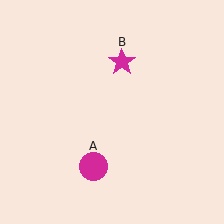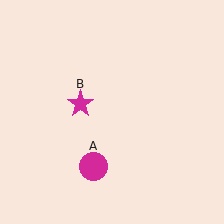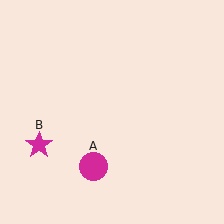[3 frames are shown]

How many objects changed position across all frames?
1 object changed position: magenta star (object B).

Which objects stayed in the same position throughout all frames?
Magenta circle (object A) remained stationary.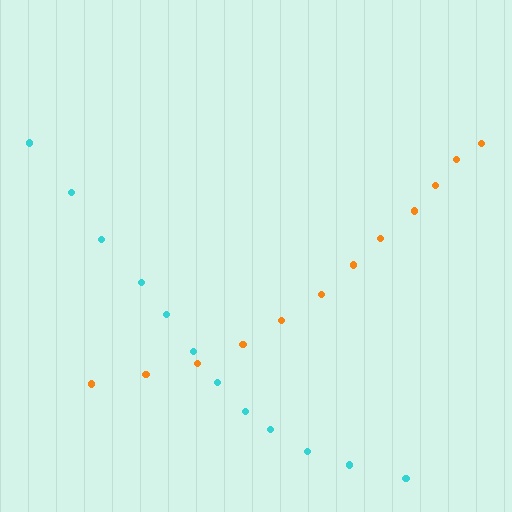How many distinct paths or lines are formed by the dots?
There are 2 distinct paths.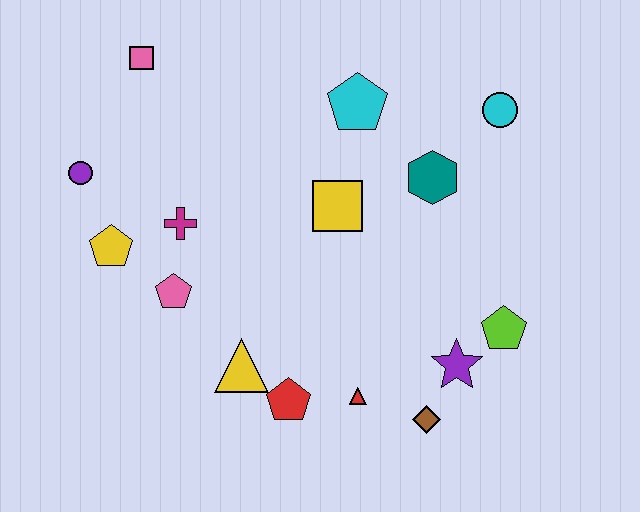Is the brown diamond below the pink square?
Yes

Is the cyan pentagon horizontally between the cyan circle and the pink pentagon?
Yes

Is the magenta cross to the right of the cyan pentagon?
No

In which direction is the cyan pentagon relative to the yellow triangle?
The cyan pentagon is above the yellow triangle.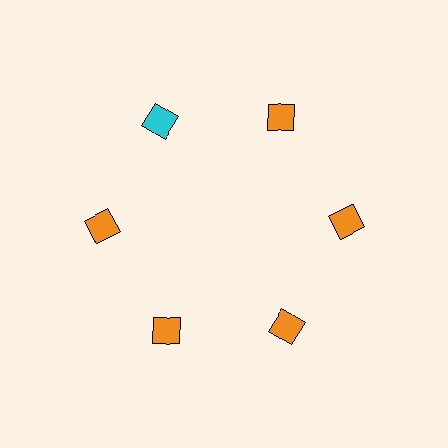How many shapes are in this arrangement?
There are 6 shapes arranged in a ring pattern.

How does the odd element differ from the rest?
It has a different color: cyan instead of orange.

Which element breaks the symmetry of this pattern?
The cyan diamond at roughly the 11 o'clock position breaks the symmetry. All other shapes are orange diamonds.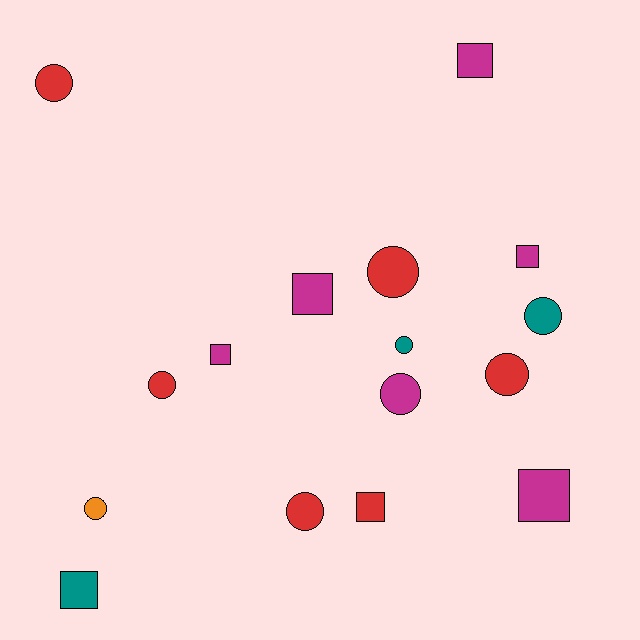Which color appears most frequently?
Magenta, with 6 objects.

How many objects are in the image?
There are 16 objects.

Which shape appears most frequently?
Circle, with 9 objects.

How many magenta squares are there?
There are 5 magenta squares.